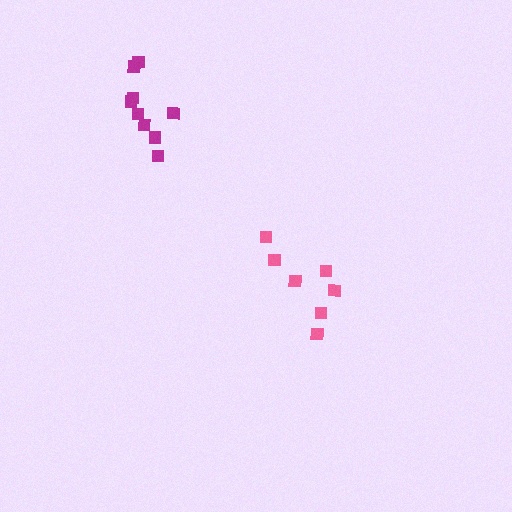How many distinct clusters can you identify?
There are 2 distinct clusters.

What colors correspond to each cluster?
The clusters are colored: pink, magenta.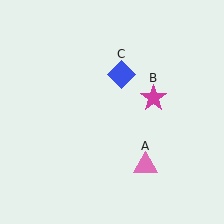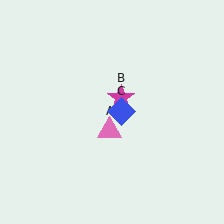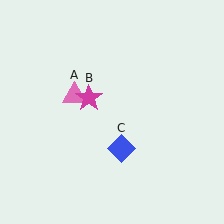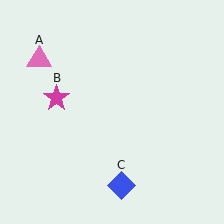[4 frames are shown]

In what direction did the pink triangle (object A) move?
The pink triangle (object A) moved up and to the left.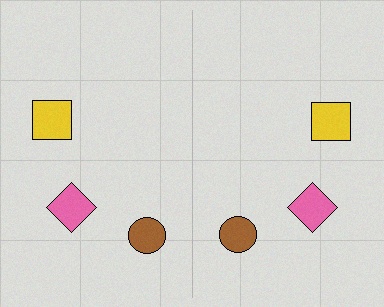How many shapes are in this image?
There are 6 shapes in this image.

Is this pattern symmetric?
Yes, this pattern has bilateral (reflection) symmetry.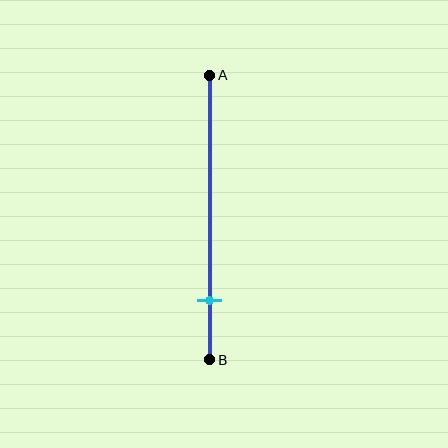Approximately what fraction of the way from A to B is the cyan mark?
The cyan mark is approximately 80% of the way from A to B.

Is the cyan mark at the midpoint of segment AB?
No, the mark is at about 80% from A, not at the 50% midpoint.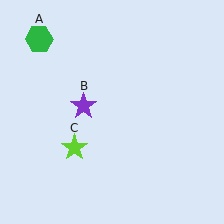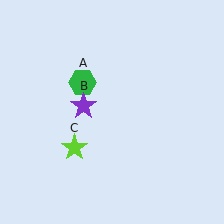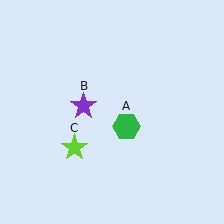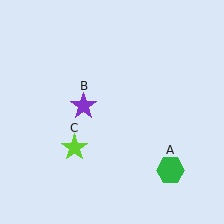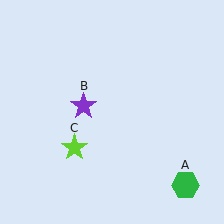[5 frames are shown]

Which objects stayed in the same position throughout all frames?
Purple star (object B) and lime star (object C) remained stationary.